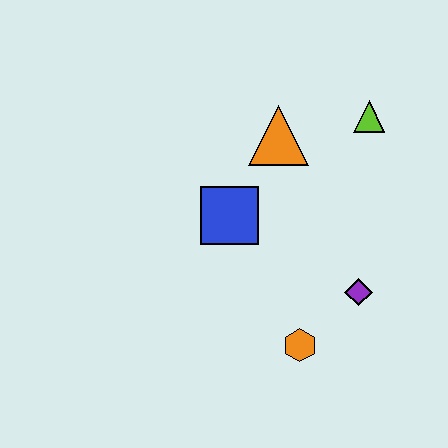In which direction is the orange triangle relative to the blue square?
The orange triangle is above the blue square.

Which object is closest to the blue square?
The orange triangle is closest to the blue square.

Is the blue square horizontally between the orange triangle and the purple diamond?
No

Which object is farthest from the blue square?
The lime triangle is farthest from the blue square.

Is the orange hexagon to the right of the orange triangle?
Yes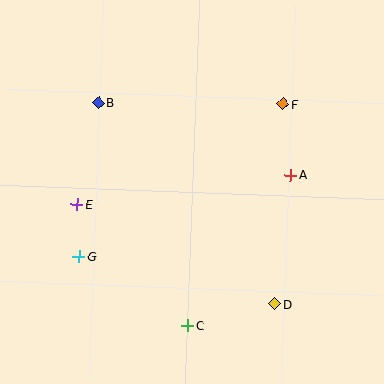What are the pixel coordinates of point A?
Point A is at (290, 175).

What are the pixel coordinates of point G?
Point G is at (79, 257).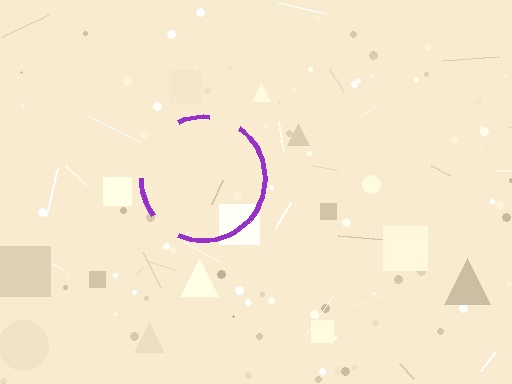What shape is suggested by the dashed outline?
The dashed outline suggests a circle.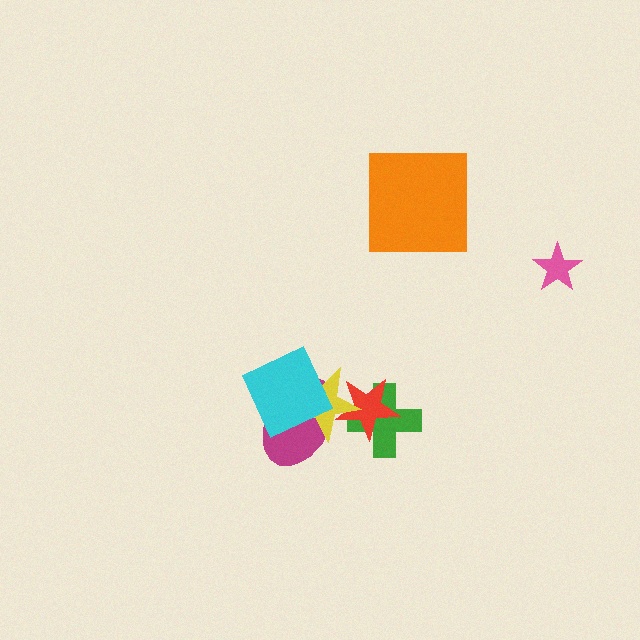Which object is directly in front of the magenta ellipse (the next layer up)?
The yellow star is directly in front of the magenta ellipse.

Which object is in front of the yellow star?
The cyan diamond is in front of the yellow star.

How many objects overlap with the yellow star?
4 objects overlap with the yellow star.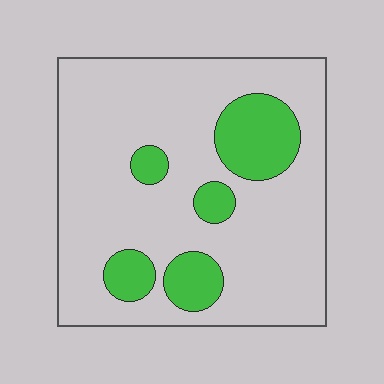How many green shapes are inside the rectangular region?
5.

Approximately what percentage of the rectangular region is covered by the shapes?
Approximately 20%.